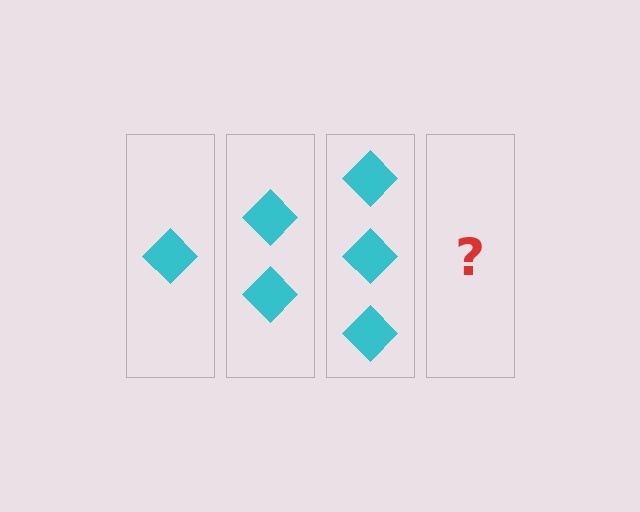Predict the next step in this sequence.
The next step is 4 diamonds.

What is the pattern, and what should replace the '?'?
The pattern is that each step adds one more diamond. The '?' should be 4 diamonds.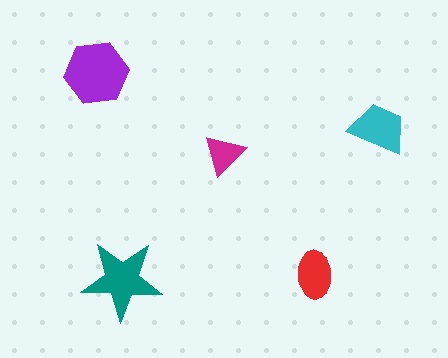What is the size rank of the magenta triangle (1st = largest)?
5th.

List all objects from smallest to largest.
The magenta triangle, the red ellipse, the cyan trapezoid, the teal star, the purple hexagon.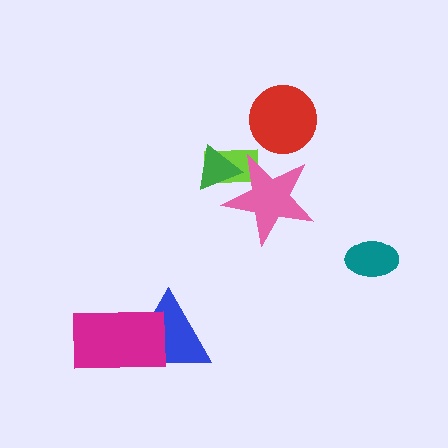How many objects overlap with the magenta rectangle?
1 object overlaps with the magenta rectangle.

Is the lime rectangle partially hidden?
Yes, it is partially covered by another shape.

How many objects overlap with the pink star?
2 objects overlap with the pink star.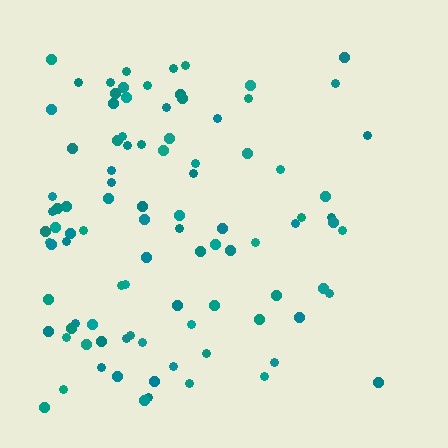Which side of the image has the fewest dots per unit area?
The right.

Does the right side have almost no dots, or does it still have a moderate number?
Still a moderate number, just noticeably fewer than the left.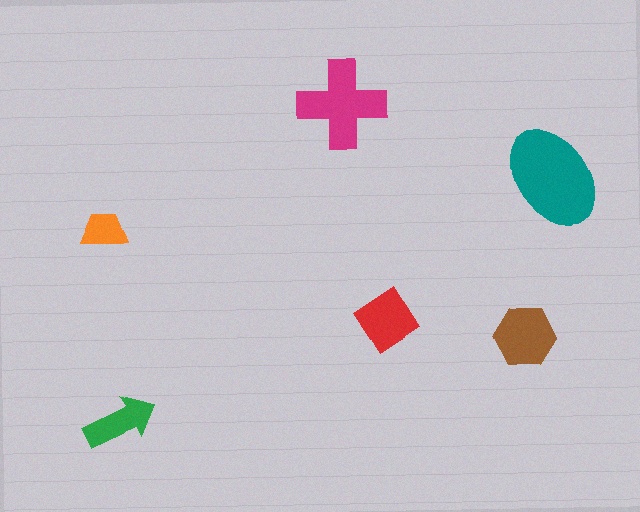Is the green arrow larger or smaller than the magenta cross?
Smaller.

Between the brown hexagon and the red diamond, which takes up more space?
The brown hexagon.